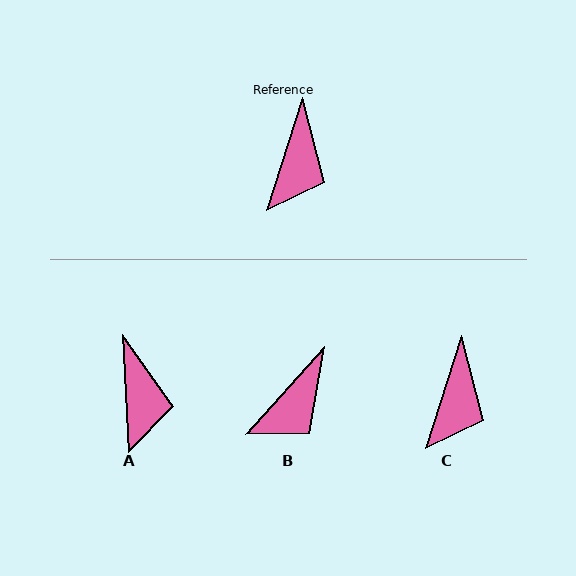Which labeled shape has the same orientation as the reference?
C.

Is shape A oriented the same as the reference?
No, it is off by about 20 degrees.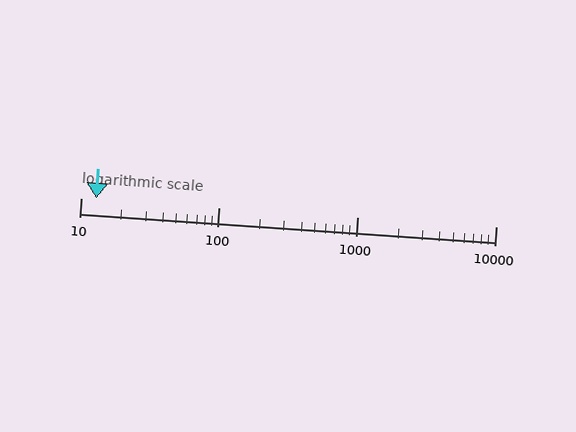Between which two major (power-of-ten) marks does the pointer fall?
The pointer is between 10 and 100.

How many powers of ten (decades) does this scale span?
The scale spans 3 decades, from 10 to 10000.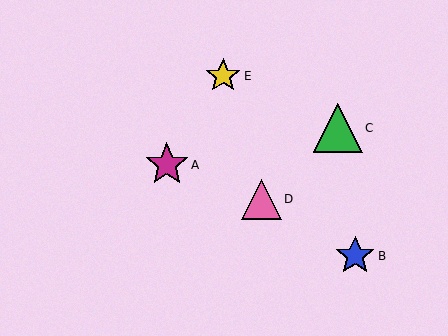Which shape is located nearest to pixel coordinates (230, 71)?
The yellow star (labeled E) at (223, 76) is nearest to that location.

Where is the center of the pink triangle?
The center of the pink triangle is at (261, 199).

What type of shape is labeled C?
Shape C is a green triangle.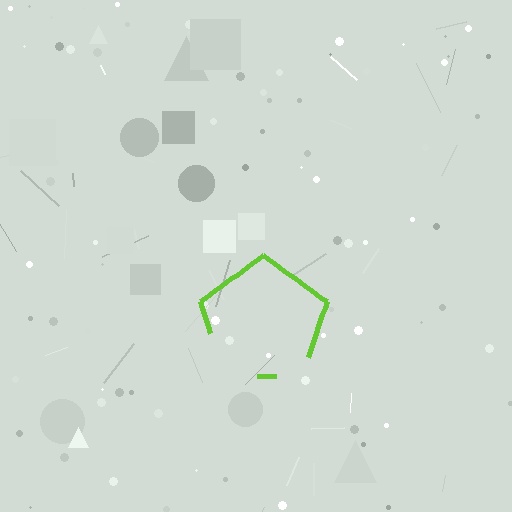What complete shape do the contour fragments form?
The contour fragments form a pentagon.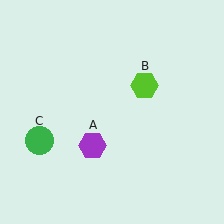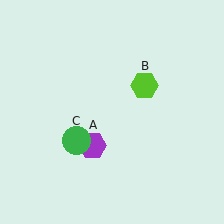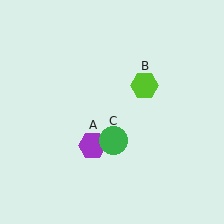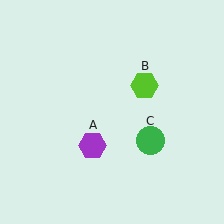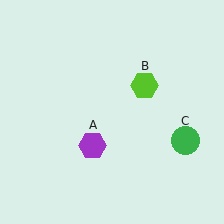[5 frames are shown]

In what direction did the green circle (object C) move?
The green circle (object C) moved right.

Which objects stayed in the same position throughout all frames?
Purple hexagon (object A) and lime hexagon (object B) remained stationary.